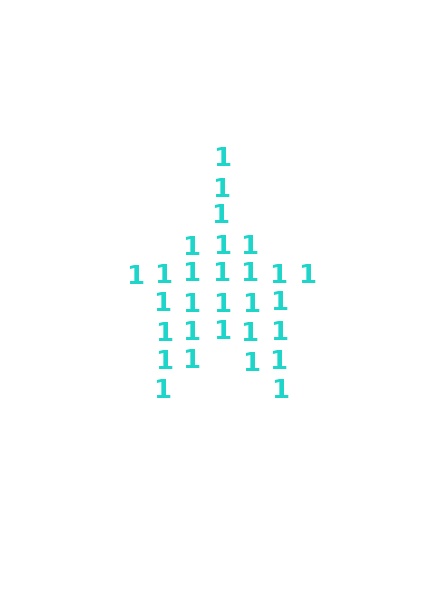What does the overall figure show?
The overall figure shows a star.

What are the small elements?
The small elements are digit 1's.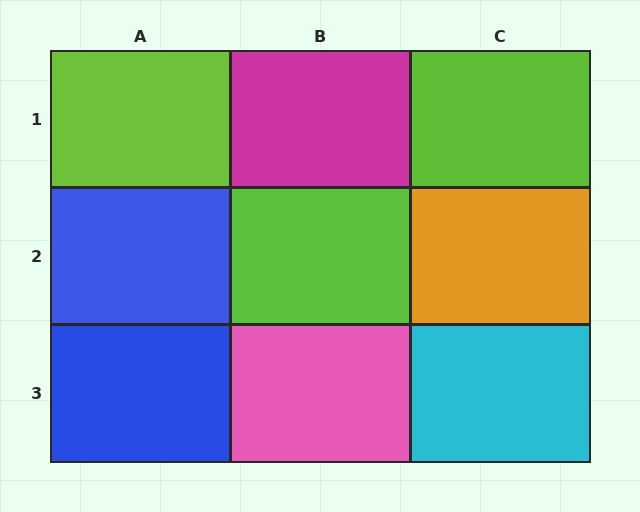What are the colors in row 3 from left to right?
Blue, pink, cyan.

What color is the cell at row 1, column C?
Lime.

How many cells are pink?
1 cell is pink.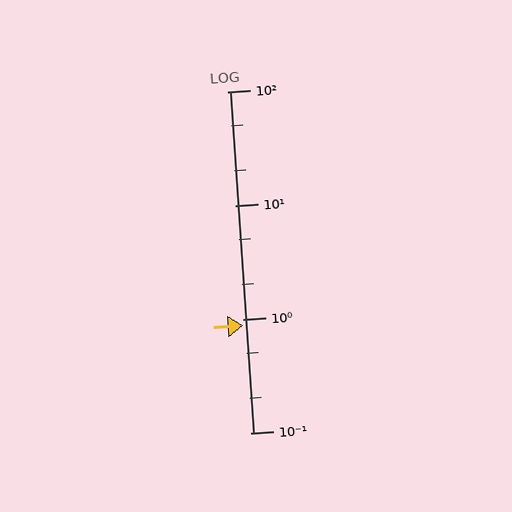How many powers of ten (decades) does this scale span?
The scale spans 3 decades, from 0.1 to 100.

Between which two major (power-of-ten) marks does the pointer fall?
The pointer is between 0.1 and 1.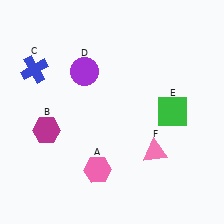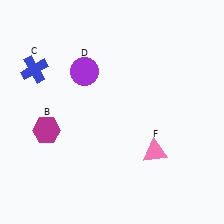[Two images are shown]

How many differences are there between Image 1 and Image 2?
There are 2 differences between the two images.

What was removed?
The green square (E), the pink hexagon (A) were removed in Image 2.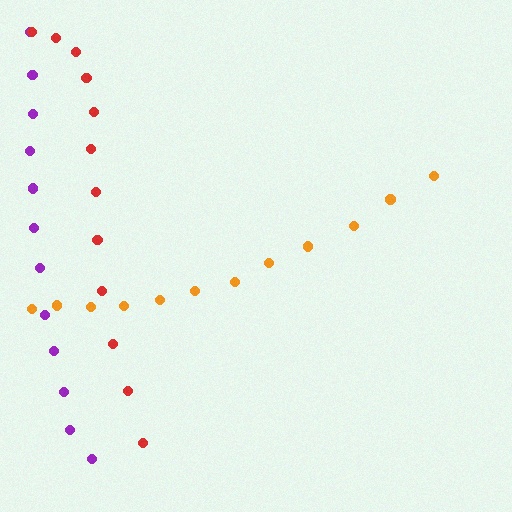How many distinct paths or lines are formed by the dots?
There are 3 distinct paths.